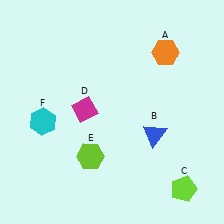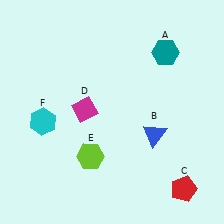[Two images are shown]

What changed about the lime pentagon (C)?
In Image 1, C is lime. In Image 2, it changed to red.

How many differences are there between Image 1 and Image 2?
There are 2 differences between the two images.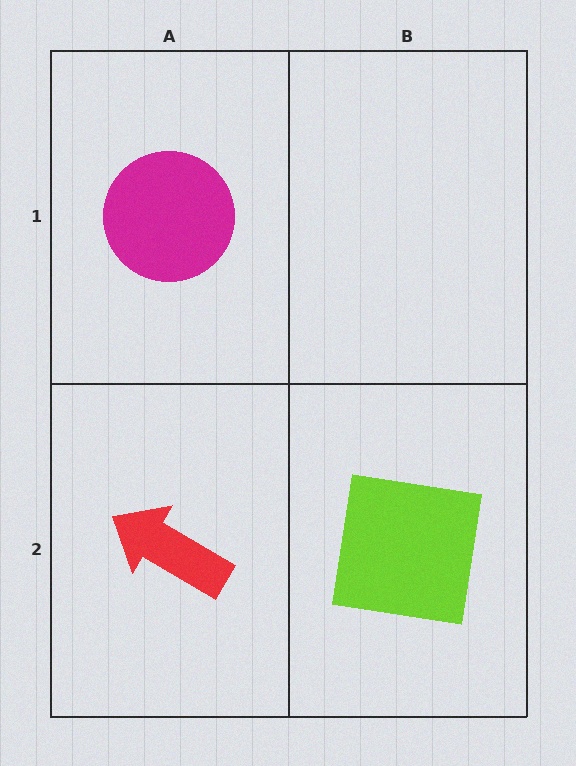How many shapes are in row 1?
1 shape.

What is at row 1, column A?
A magenta circle.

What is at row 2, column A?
A red arrow.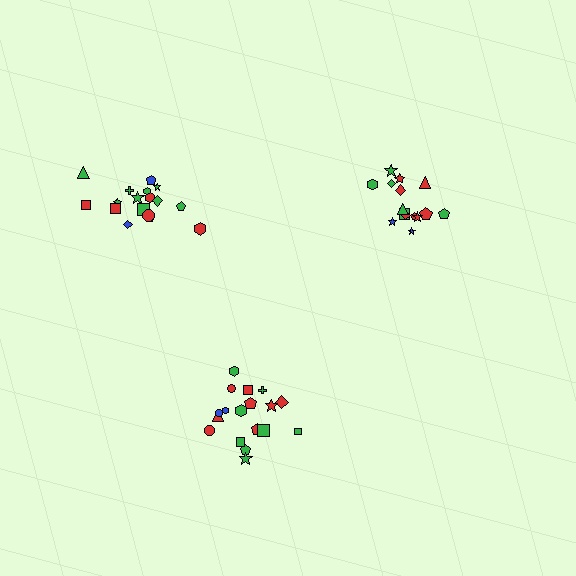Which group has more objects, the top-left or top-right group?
The top-left group.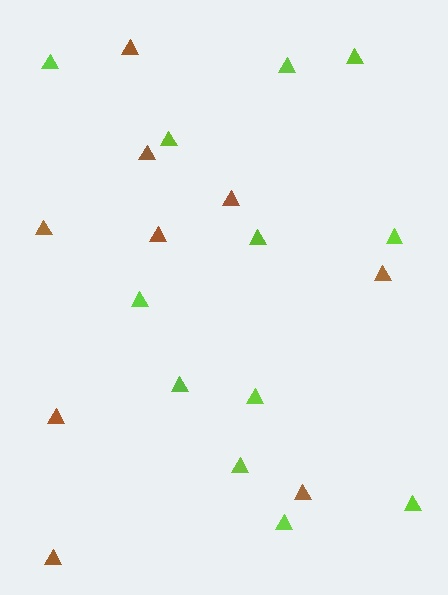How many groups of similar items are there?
There are 2 groups: one group of lime triangles (12) and one group of brown triangles (9).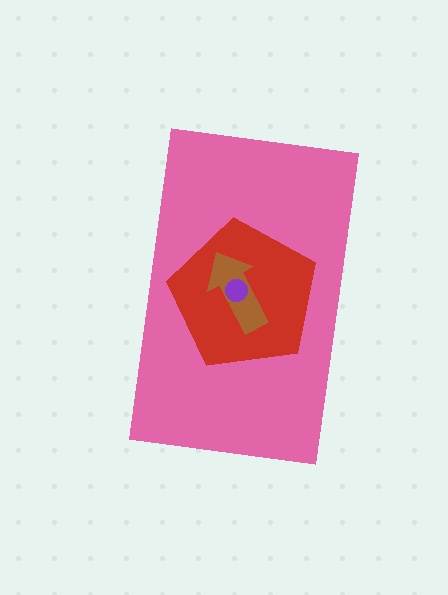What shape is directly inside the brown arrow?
The purple circle.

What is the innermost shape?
The purple circle.